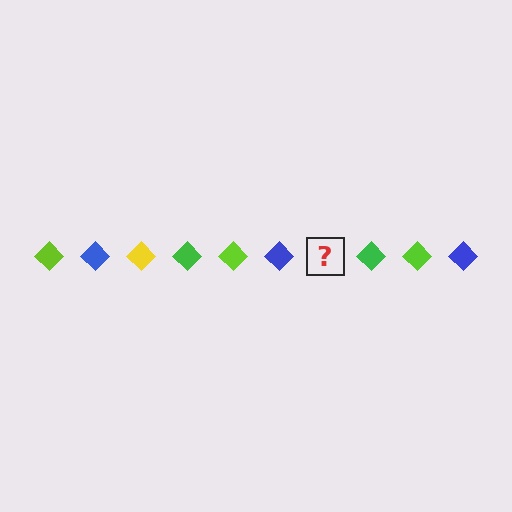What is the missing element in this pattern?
The missing element is a yellow diamond.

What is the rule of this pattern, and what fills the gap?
The rule is that the pattern cycles through lime, blue, yellow, green diamonds. The gap should be filled with a yellow diamond.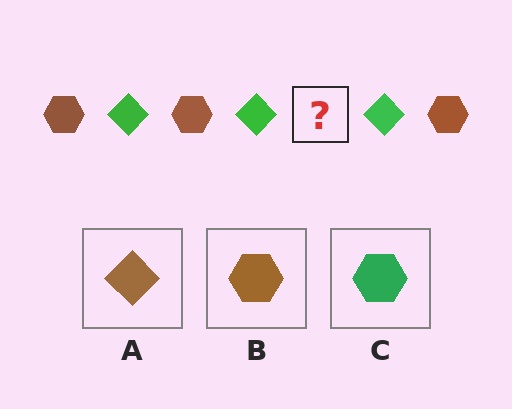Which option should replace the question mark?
Option B.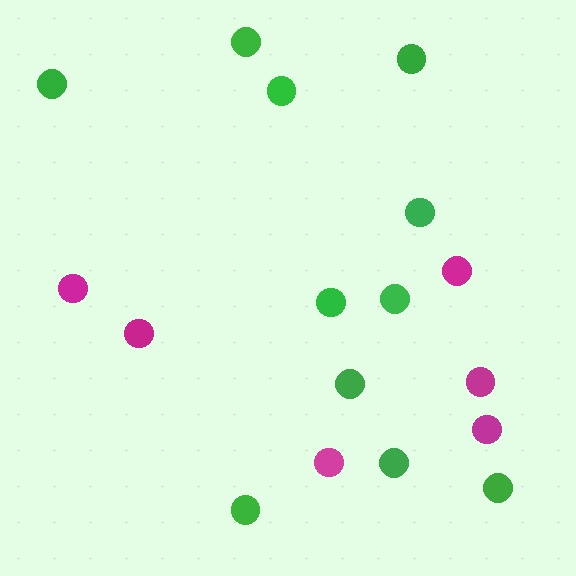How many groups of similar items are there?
There are 2 groups: one group of magenta circles (6) and one group of green circles (11).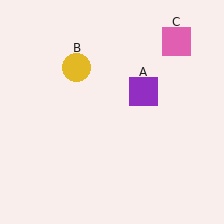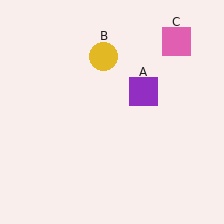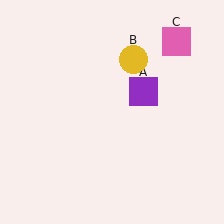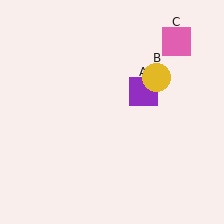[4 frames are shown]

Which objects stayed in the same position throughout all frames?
Purple square (object A) and pink square (object C) remained stationary.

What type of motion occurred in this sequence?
The yellow circle (object B) rotated clockwise around the center of the scene.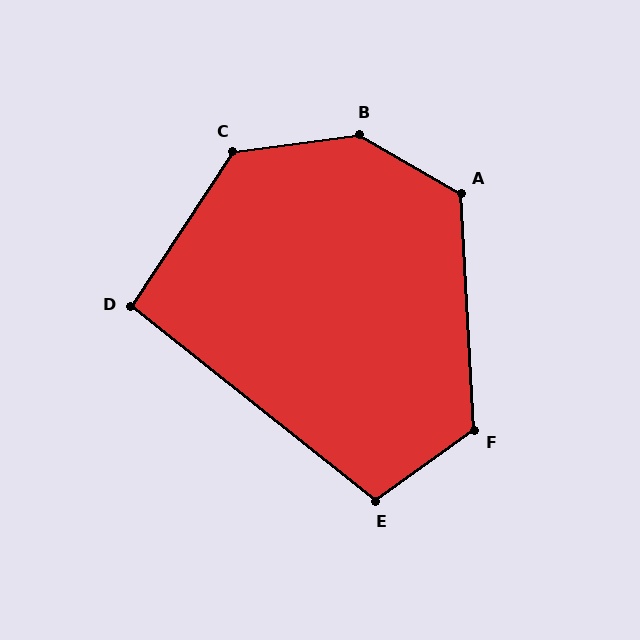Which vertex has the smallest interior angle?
D, at approximately 95 degrees.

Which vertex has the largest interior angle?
B, at approximately 142 degrees.